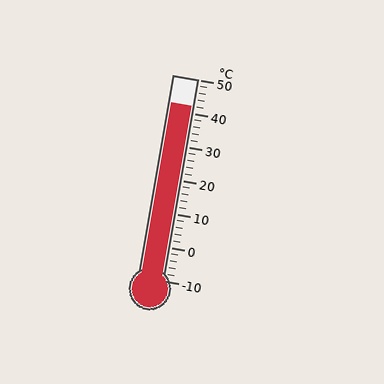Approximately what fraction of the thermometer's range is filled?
The thermometer is filled to approximately 85% of its range.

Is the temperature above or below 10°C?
The temperature is above 10°C.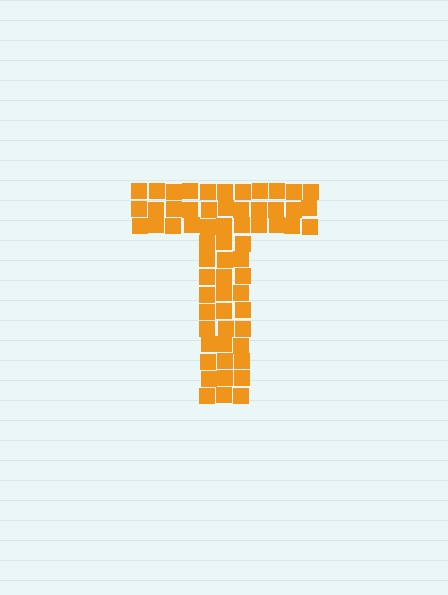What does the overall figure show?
The overall figure shows the letter T.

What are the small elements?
The small elements are squares.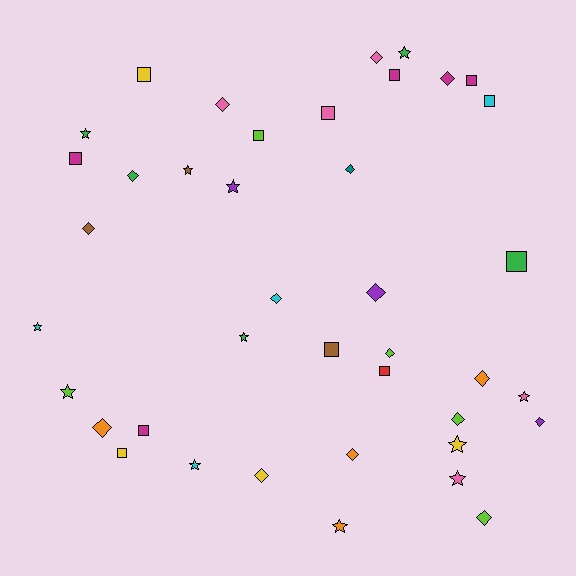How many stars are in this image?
There are 12 stars.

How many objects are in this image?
There are 40 objects.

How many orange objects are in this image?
There are 4 orange objects.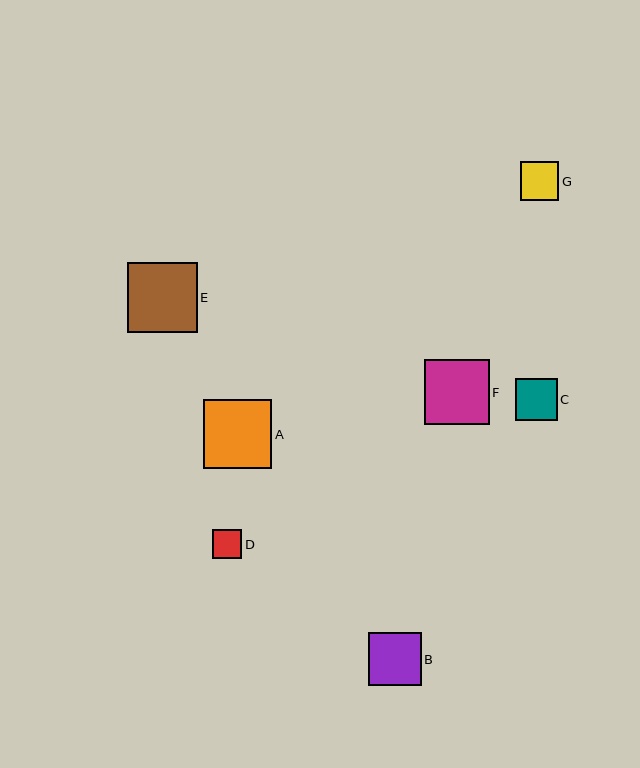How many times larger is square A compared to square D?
Square A is approximately 2.3 times the size of square D.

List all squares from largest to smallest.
From largest to smallest: E, A, F, B, C, G, D.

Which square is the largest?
Square E is the largest with a size of approximately 70 pixels.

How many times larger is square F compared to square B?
Square F is approximately 1.2 times the size of square B.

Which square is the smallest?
Square D is the smallest with a size of approximately 29 pixels.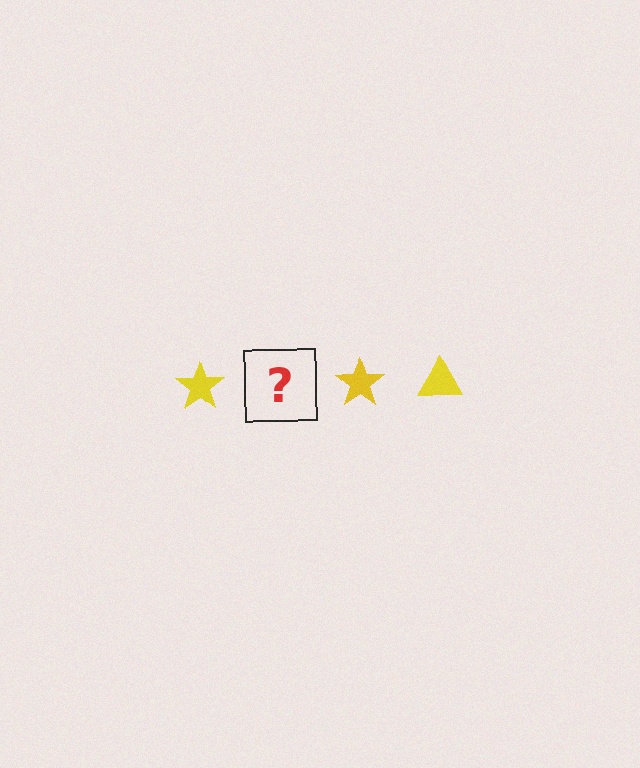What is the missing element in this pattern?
The missing element is a yellow triangle.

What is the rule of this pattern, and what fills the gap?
The rule is that the pattern cycles through star, triangle shapes in yellow. The gap should be filled with a yellow triangle.